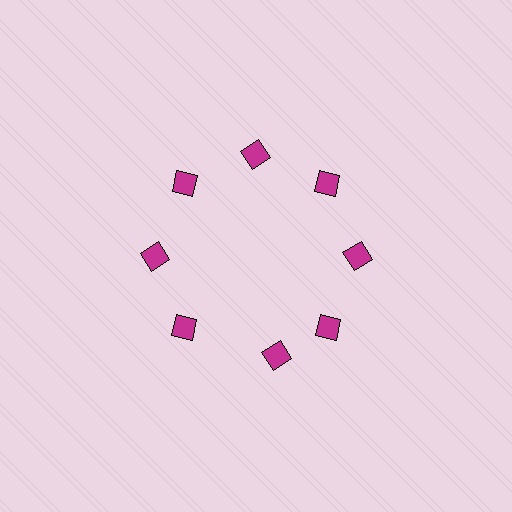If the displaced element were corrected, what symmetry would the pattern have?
It would have 8-fold rotational symmetry — the pattern would map onto itself every 45 degrees.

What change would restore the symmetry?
The symmetry would be restored by rotating it back into even spacing with its neighbors so that all 8 diamonds sit at equal angles and equal distance from the center.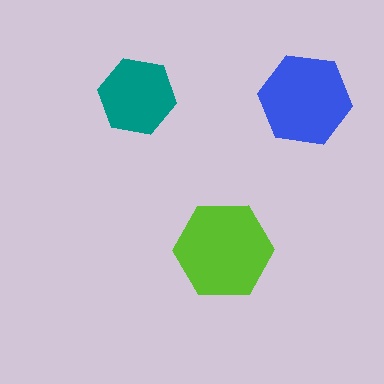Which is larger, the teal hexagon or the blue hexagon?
The blue one.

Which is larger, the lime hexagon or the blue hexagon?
The lime one.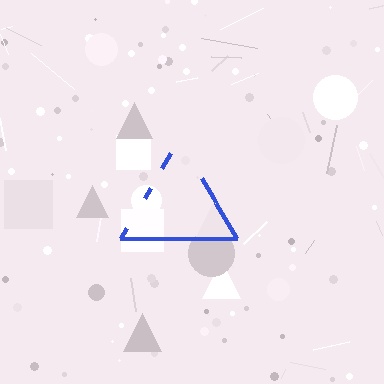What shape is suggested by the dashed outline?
The dashed outline suggests a triangle.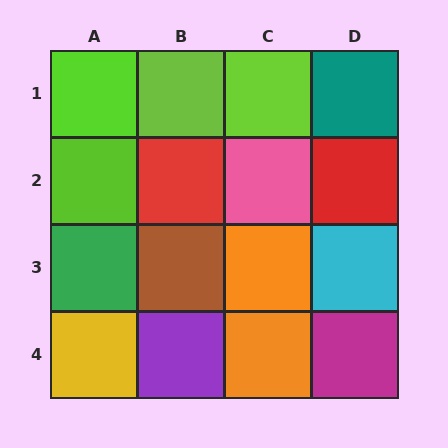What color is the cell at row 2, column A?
Lime.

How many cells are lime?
4 cells are lime.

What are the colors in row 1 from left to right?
Lime, lime, lime, teal.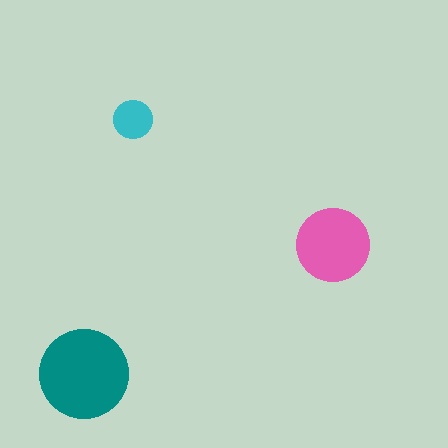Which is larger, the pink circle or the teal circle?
The teal one.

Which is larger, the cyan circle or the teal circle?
The teal one.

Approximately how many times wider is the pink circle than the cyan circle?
About 2 times wider.